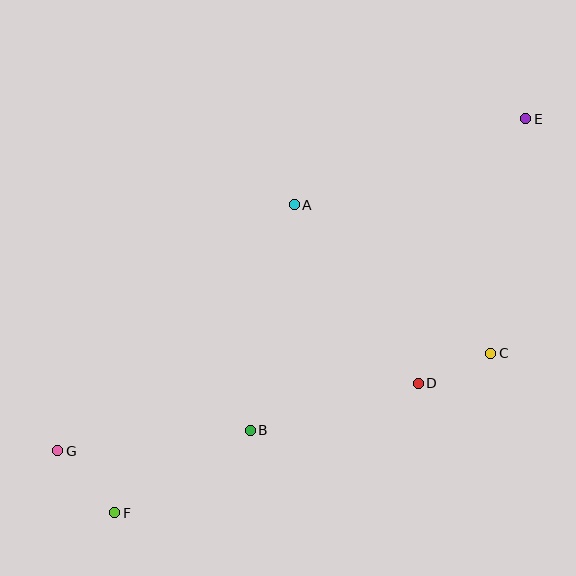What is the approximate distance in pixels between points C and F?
The distance between C and F is approximately 409 pixels.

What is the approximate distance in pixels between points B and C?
The distance between B and C is approximately 253 pixels.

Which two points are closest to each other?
Points C and D are closest to each other.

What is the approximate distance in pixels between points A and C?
The distance between A and C is approximately 247 pixels.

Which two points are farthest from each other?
Points E and G are farthest from each other.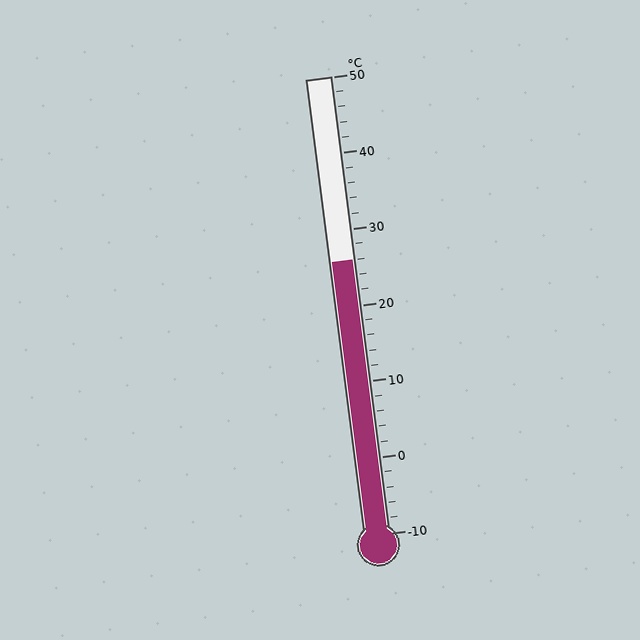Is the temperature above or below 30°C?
The temperature is below 30°C.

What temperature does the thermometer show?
The thermometer shows approximately 26°C.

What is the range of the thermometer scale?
The thermometer scale ranges from -10°C to 50°C.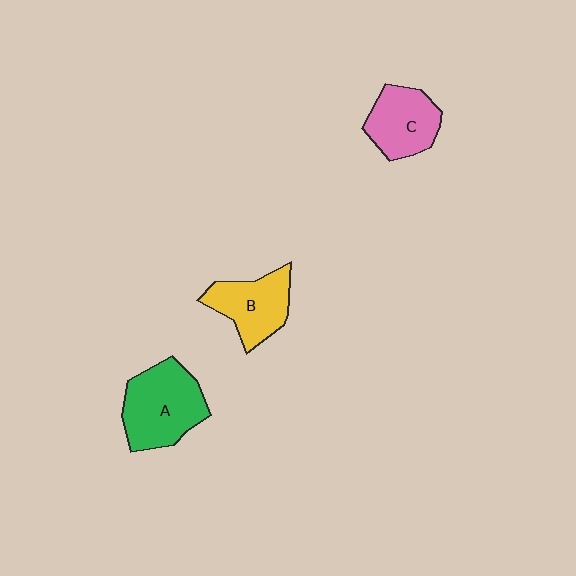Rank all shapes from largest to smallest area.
From largest to smallest: A (green), B (yellow), C (pink).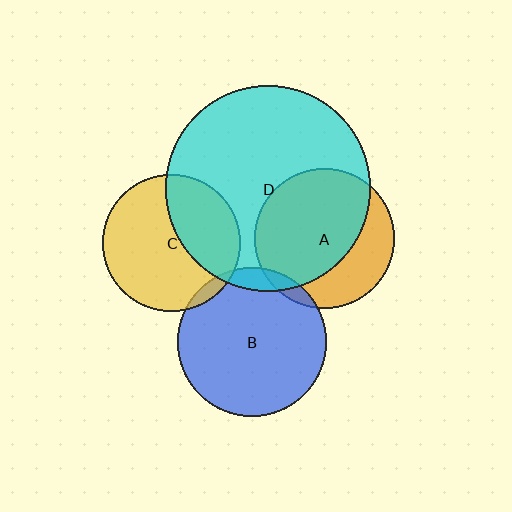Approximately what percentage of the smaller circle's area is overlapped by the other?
Approximately 5%.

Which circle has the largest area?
Circle D (cyan).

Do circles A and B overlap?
Yes.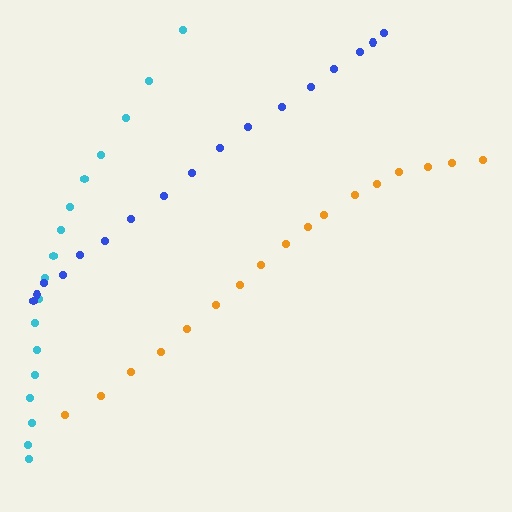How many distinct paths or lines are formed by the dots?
There are 3 distinct paths.